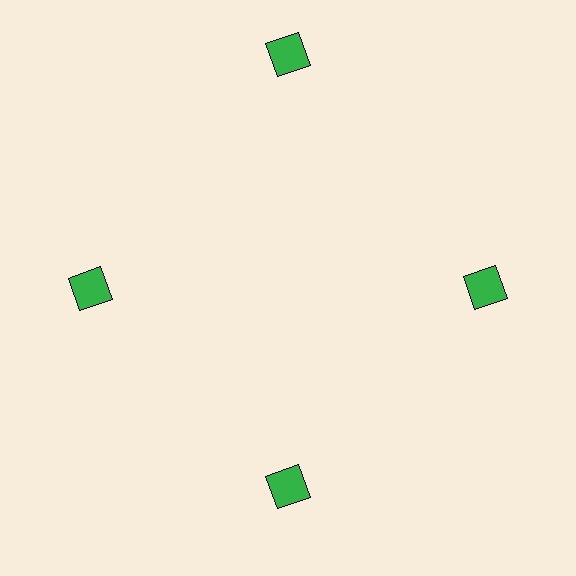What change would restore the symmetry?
The symmetry would be restored by moving it inward, back onto the ring so that all 4 diamonds sit at equal angles and equal distance from the center.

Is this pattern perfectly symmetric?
No. The 4 green diamonds are arranged in a ring, but one element near the 12 o'clock position is pushed outward from the center, breaking the 4-fold rotational symmetry.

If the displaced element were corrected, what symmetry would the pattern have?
It would have 4-fold rotational symmetry — the pattern would map onto itself every 90 degrees.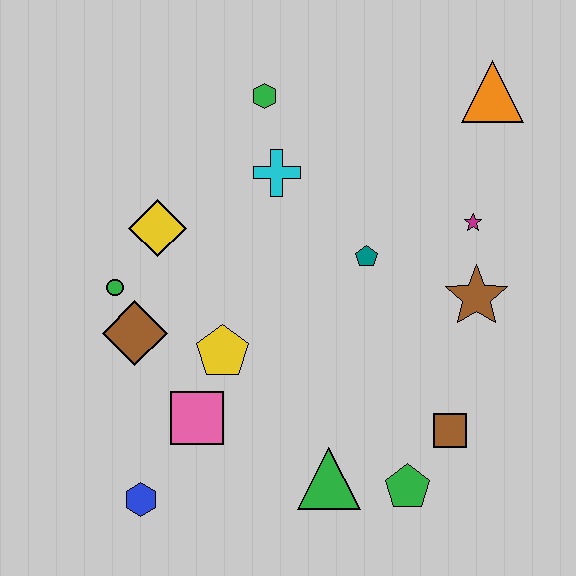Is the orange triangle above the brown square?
Yes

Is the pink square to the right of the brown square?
No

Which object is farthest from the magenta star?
The blue hexagon is farthest from the magenta star.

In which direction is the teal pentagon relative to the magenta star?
The teal pentagon is to the left of the magenta star.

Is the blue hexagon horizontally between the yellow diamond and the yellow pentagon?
No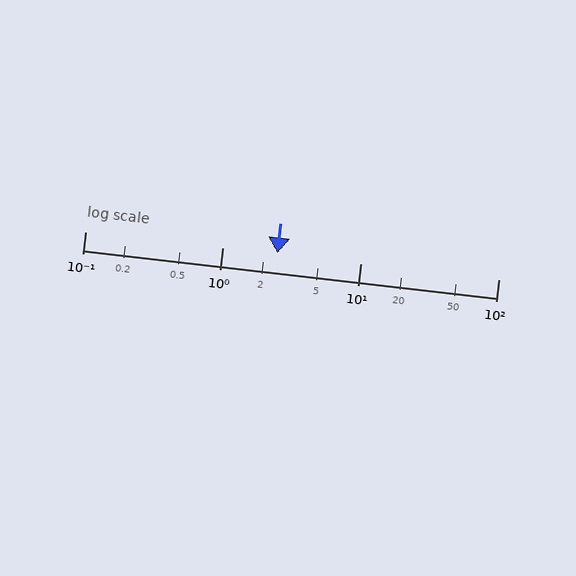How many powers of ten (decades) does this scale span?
The scale spans 3 decades, from 0.1 to 100.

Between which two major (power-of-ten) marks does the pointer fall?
The pointer is between 1 and 10.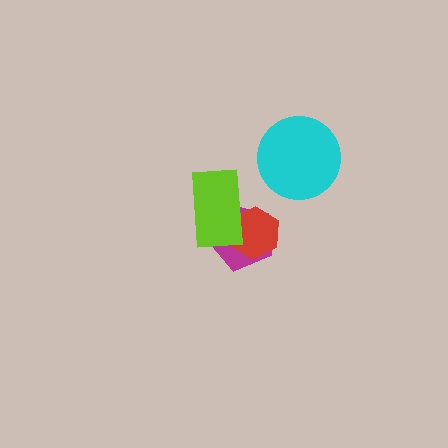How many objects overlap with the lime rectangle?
2 objects overlap with the lime rectangle.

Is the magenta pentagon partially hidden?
Yes, it is partially covered by another shape.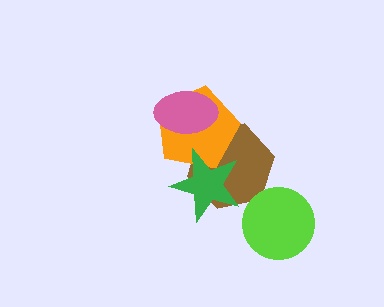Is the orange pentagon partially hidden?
Yes, it is partially covered by another shape.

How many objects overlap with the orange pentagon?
3 objects overlap with the orange pentagon.